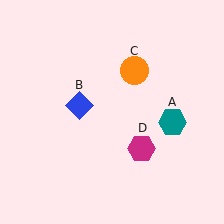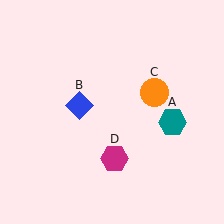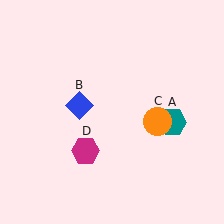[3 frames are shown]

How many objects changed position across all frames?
2 objects changed position: orange circle (object C), magenta hexagon (object D).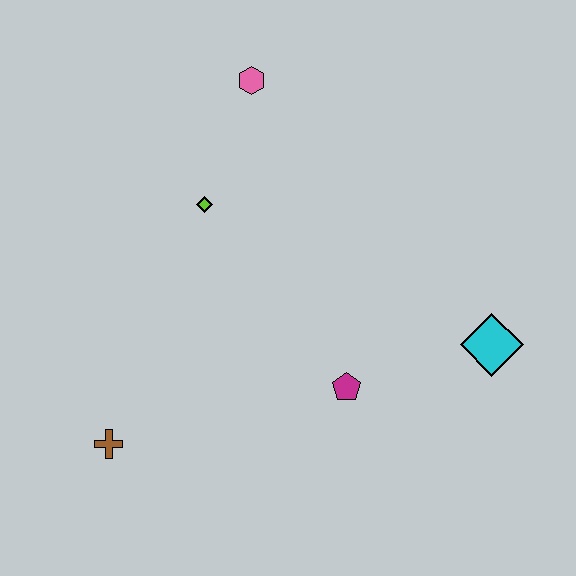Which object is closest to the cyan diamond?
The magenta pentagon is closest to the cyan diamond.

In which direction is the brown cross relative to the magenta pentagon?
The brown cross is to the left of the magenta pentagon.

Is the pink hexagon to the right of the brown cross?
Yes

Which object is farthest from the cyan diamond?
The brown cross is farthest from the cyan diamond.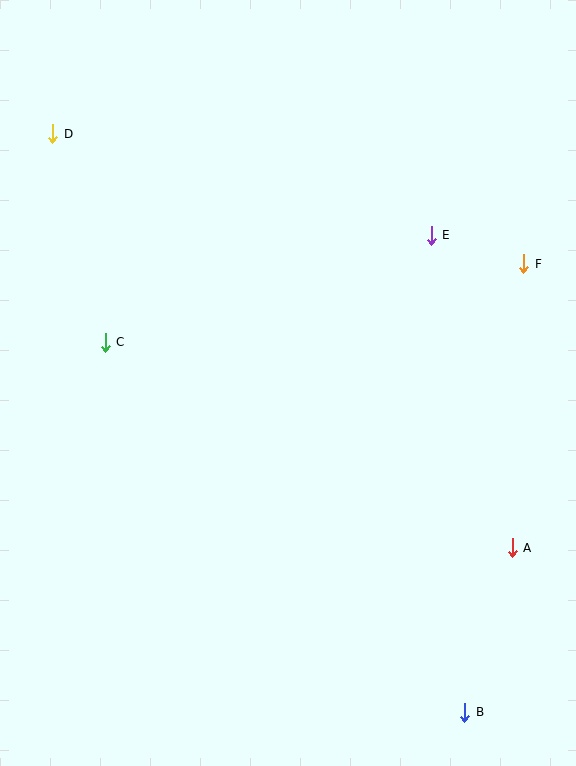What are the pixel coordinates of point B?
Point B is at (465, 712).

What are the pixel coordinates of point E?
Point E is at (431, 235).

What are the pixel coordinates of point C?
Point C is at (105, 342).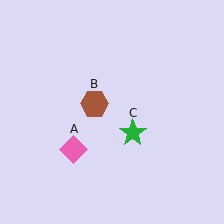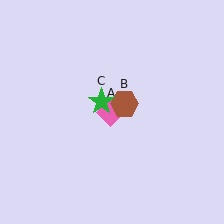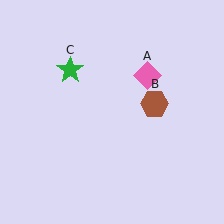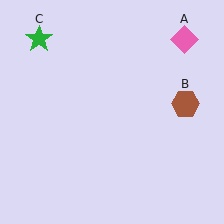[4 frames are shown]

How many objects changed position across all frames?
3 objects changed position: pink diamond (object A), brown hexagon (object B), green star (object C).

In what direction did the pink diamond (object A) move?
The pink diamond (object A) moved up and to the right.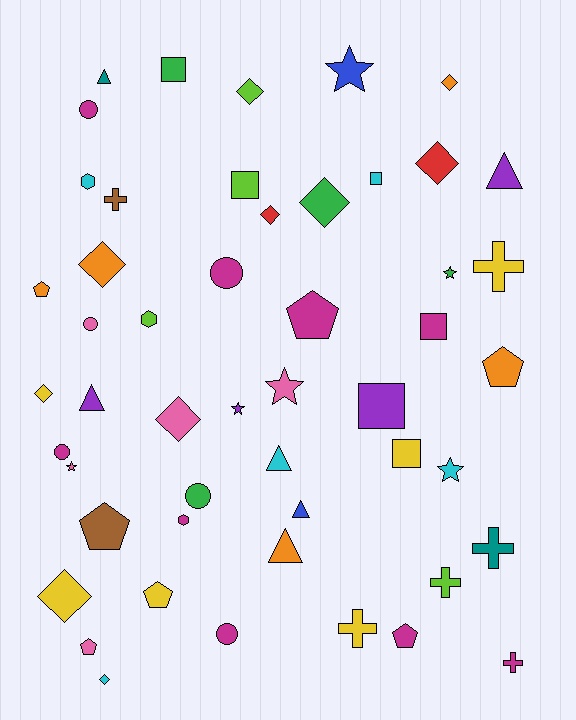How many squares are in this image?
There are 6 squares.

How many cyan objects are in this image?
There are 5 cyan objects.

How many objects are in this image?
There are 50 objects.